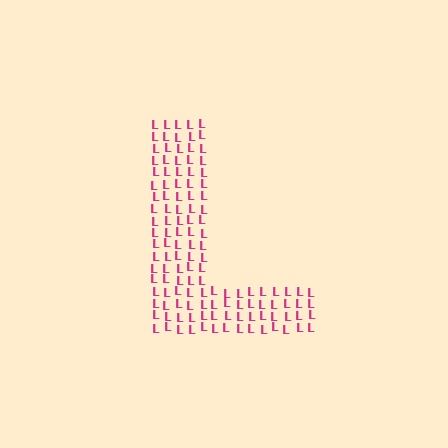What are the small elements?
The small elements are letter L's.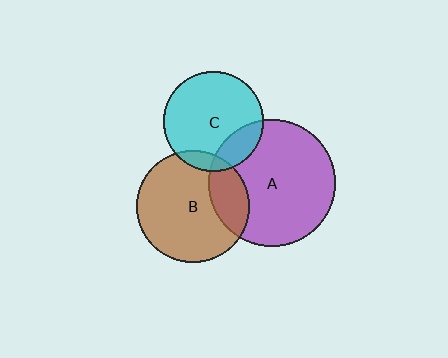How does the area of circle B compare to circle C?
Approximately 1.3 times.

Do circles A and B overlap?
Yes.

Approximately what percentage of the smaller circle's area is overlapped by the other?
Approximately 20%.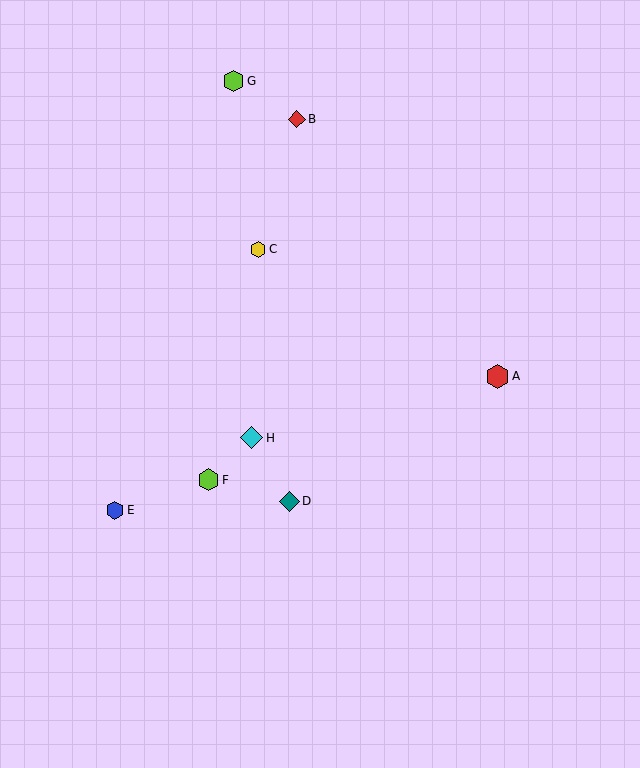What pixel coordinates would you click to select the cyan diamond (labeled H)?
Click at (252, 438) to select the cyan diamond H.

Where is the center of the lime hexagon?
The center of the lime hexagon is at (234, 81).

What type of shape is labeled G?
Shape G is a lime hexagon.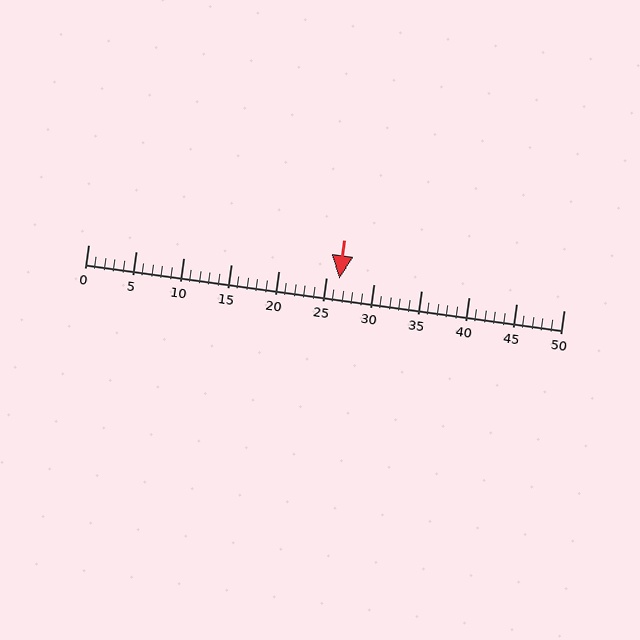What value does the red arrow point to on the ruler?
The red arrow points to approximately 26.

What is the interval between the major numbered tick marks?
The major tick marks are spaced 5 units apart.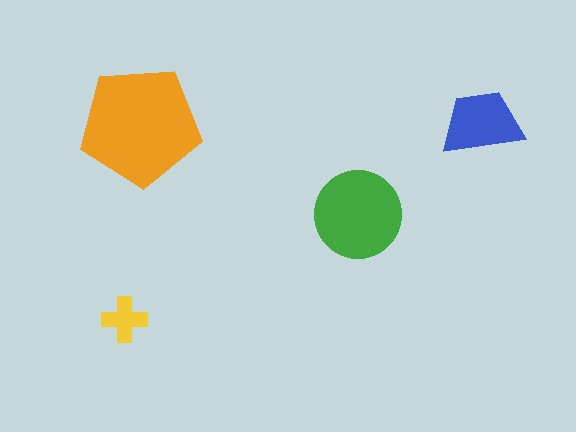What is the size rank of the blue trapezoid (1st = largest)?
3rd.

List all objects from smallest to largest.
The yellow cross, the blue trapezoid, the green circle, the orange pentagon.